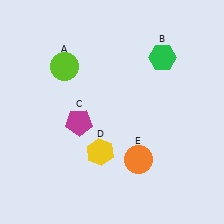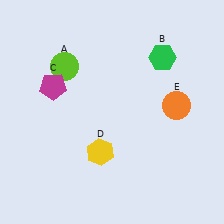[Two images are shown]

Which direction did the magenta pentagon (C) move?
The magenta pentagon (C) moved up.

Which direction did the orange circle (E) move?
The orange circle (E) moved up.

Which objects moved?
The objects that moved are: the magenta pentagon (C), the orange circle (E).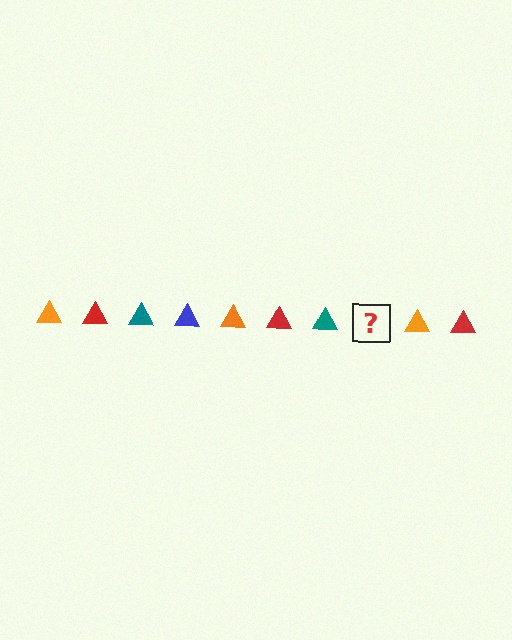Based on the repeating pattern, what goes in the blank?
The blank should be a blue triangle.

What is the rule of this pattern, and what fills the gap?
The rule is that the pattern cycles through orange, red, teal, blue triangles. The gap should be filled with a blue triangle.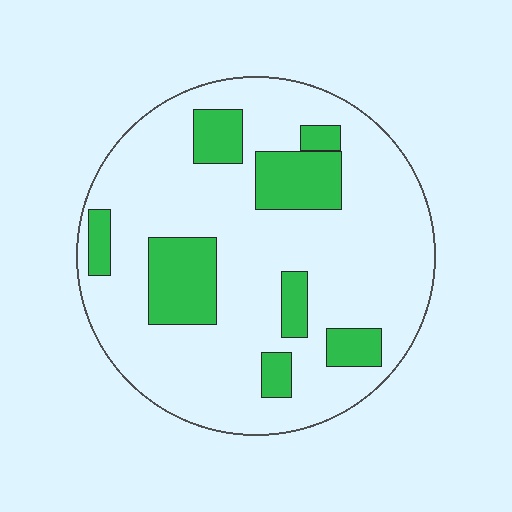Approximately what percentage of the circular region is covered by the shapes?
Approximately 20%.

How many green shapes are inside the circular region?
8.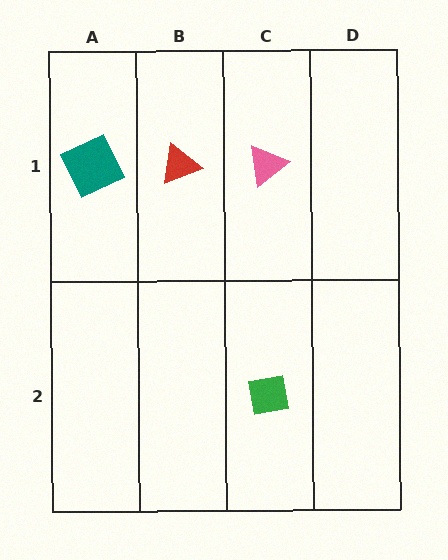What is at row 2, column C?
A green square.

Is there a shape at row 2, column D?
No, that cell is empty.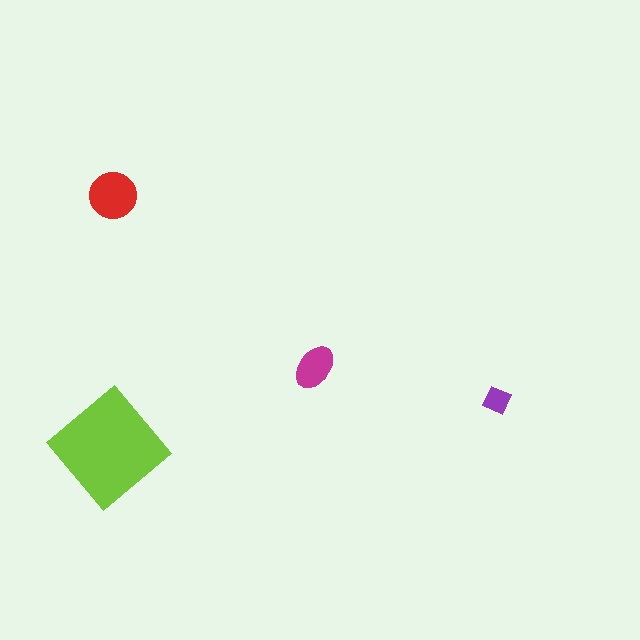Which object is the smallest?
The purple diamond.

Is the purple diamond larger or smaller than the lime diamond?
Smaller.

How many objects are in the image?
There are 4 objects in the image.